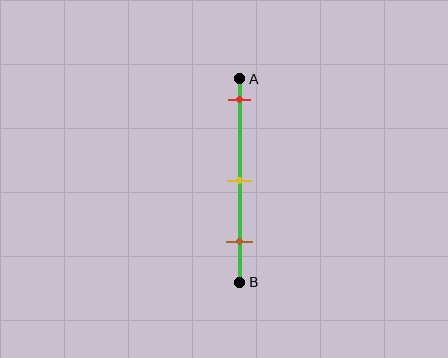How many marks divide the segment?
There are 3 marks dividing the segment.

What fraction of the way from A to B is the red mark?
The red mark is approximately 10% (0.1) of the way from A to B.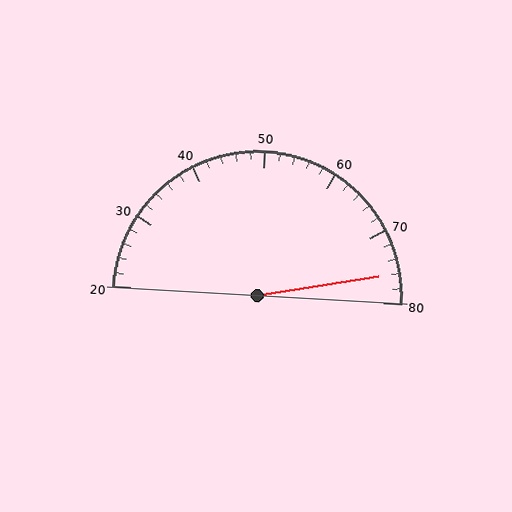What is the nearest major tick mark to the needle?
The nearest major tick mark is 80.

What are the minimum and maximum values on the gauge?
The gauge ranges from 20 to 80.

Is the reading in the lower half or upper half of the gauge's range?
The reading is in the upper half of the range (20 to 80).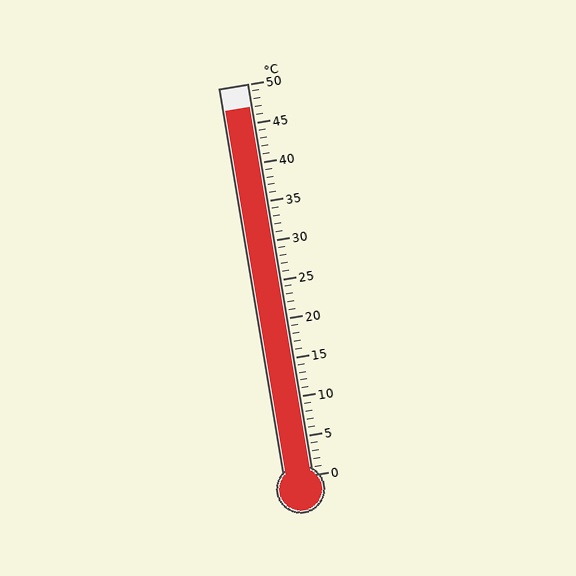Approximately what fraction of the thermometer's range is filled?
The thermometer is filled to approximately 95% of its range.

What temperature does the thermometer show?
The thermometer shows approximately 47°C.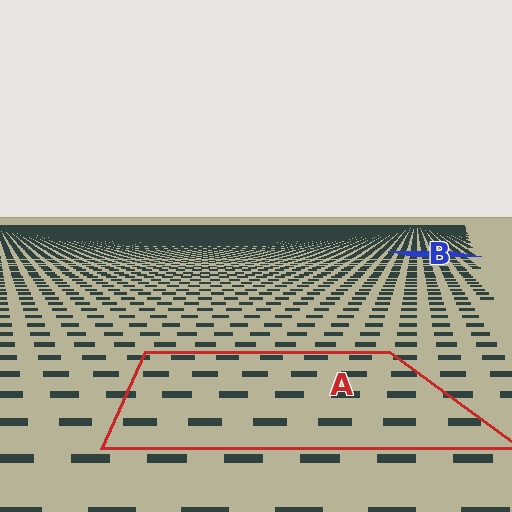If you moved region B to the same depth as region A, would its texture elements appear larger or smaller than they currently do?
They would appear larger. At a closer depth, the same texture elements are projected at a bigger on-screen size.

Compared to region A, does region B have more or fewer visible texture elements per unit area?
Region B has more texture elements per unit area — they are packed more densely because it is farther away.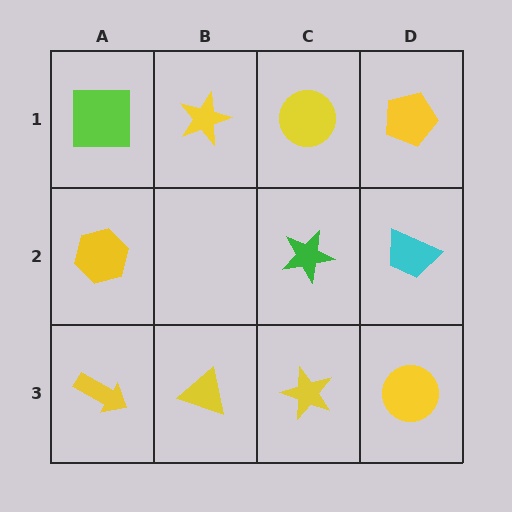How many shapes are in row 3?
4 shapes.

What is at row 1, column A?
A lime square.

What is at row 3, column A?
A yellow arrow.